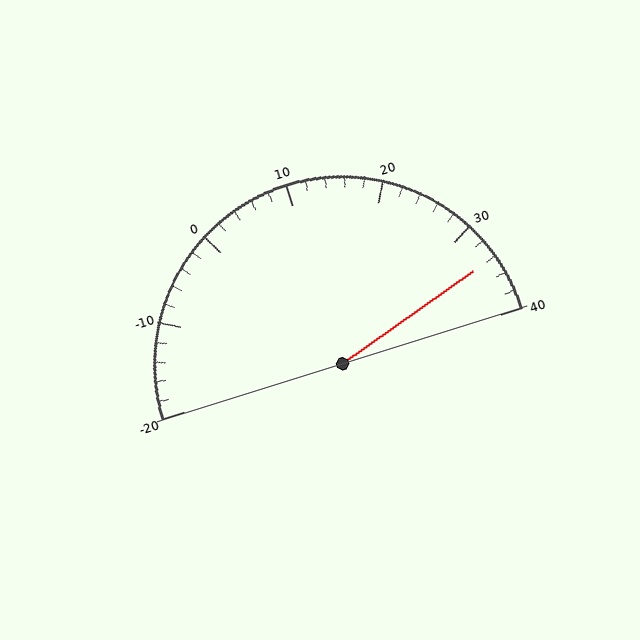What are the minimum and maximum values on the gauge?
The gauge ranges from -20 to 40.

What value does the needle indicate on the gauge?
The needle indicates approximately 34.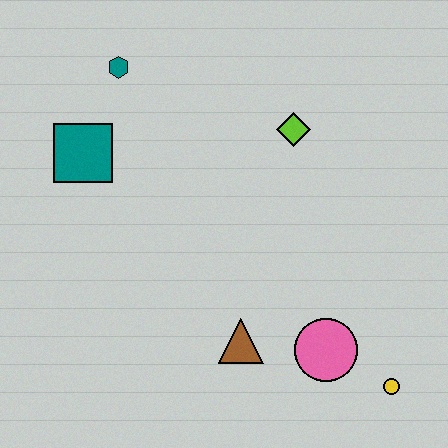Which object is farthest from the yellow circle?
The teal hexagon is farthest from the yellow circle.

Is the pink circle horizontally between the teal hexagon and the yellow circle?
Yes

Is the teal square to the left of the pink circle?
Yes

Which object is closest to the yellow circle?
The pink circle is closest to the yellow circle.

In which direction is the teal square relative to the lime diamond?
The teal square is to the left of the lime diamond.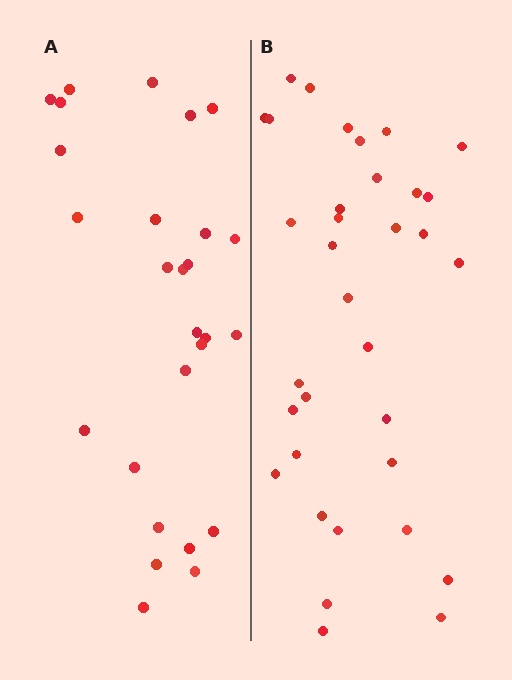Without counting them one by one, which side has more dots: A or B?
Region B (the right region) has more dots.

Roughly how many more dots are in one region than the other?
Region B has roughly 8 or so more dots than region A.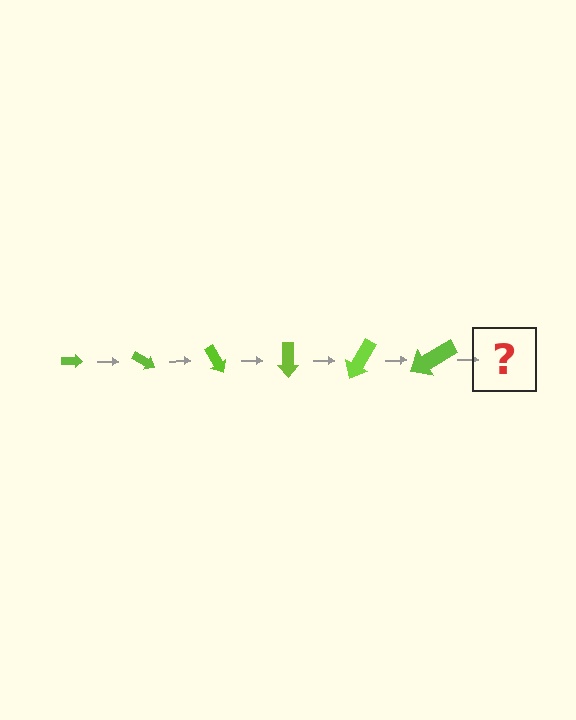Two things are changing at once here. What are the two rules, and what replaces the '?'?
The two rules are that the arrow grows larger each step and it rotates 30 degrees each step. The '?' should be an arrow, larger than the previous one and rotated 180 degrees from the start.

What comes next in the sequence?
The next element should be an arrow, larger than the previous one and rotated 180 degrees from the start.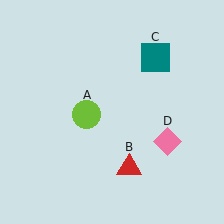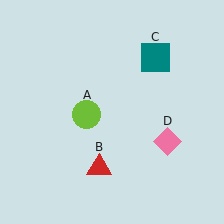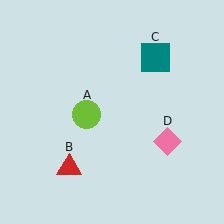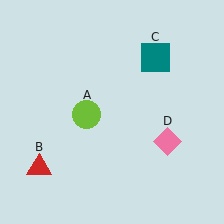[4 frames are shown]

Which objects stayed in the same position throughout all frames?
Lime circle (object A) and teal square (object C) and pink diamond (object D) remained stationary.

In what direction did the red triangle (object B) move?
The red triangle (object B) moved left.